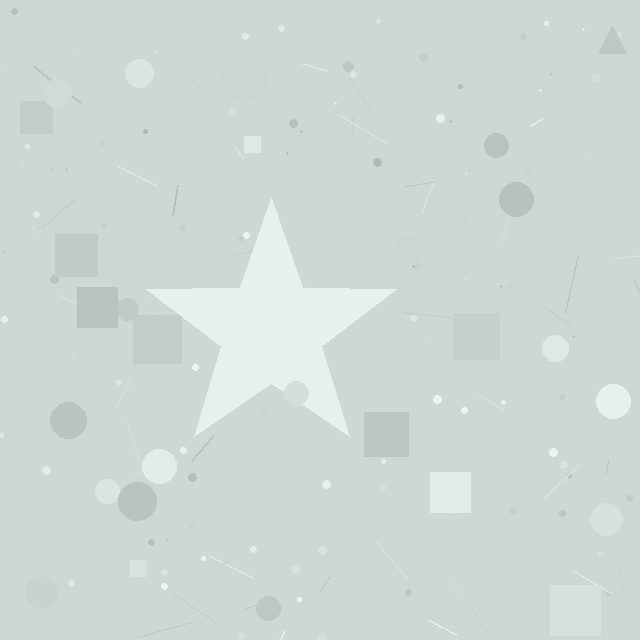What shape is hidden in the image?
A star is hidden in the image.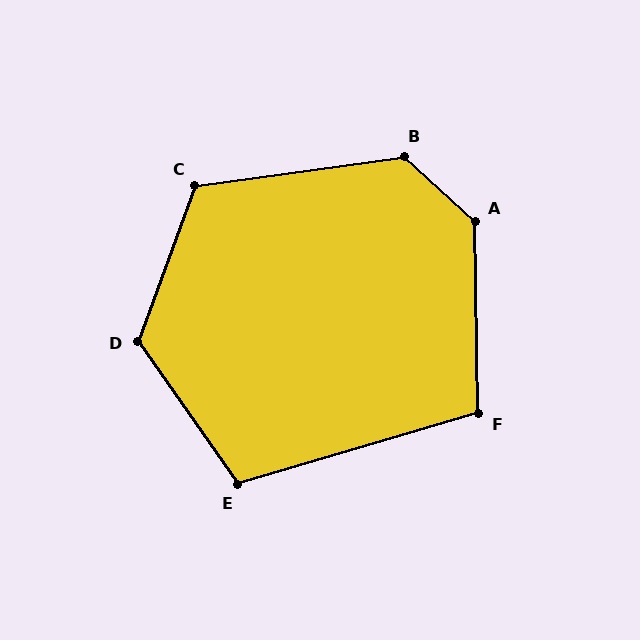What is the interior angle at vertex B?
Approximately 130 degrees (obtuse).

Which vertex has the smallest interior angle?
F, at approximately 106 degrees.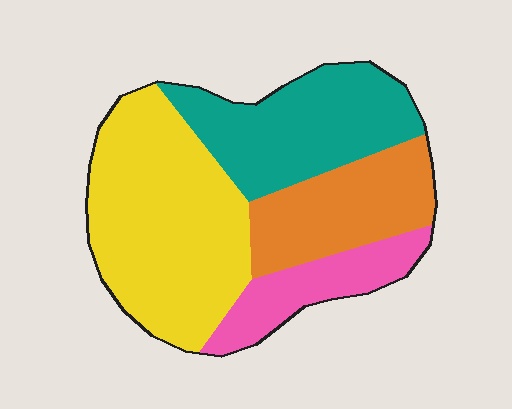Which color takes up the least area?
Pink, at roughly 15%.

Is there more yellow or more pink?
Yellow.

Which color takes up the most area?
Yellow, at roughly 40%.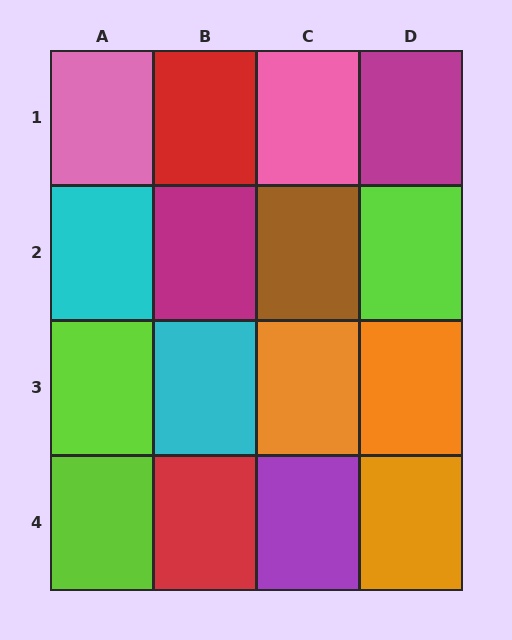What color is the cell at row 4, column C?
Purple.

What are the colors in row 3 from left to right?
Lime, cyan, orange, orange.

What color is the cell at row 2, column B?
Magenta.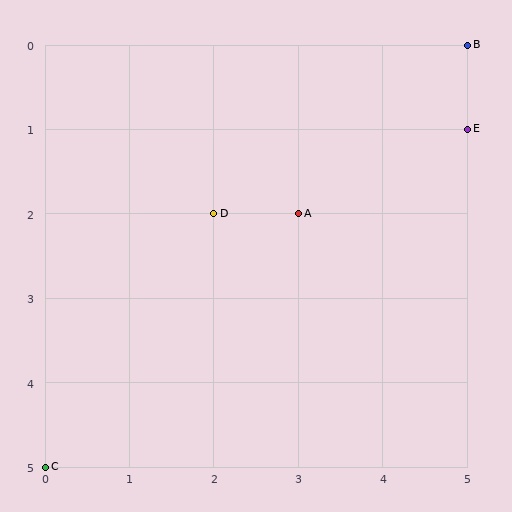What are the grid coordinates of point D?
Point D is at grid coordinates (2, 2).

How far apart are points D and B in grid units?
Points D and B are 3 columns and 2 rows apart (about 3.6 grid units diagonally).